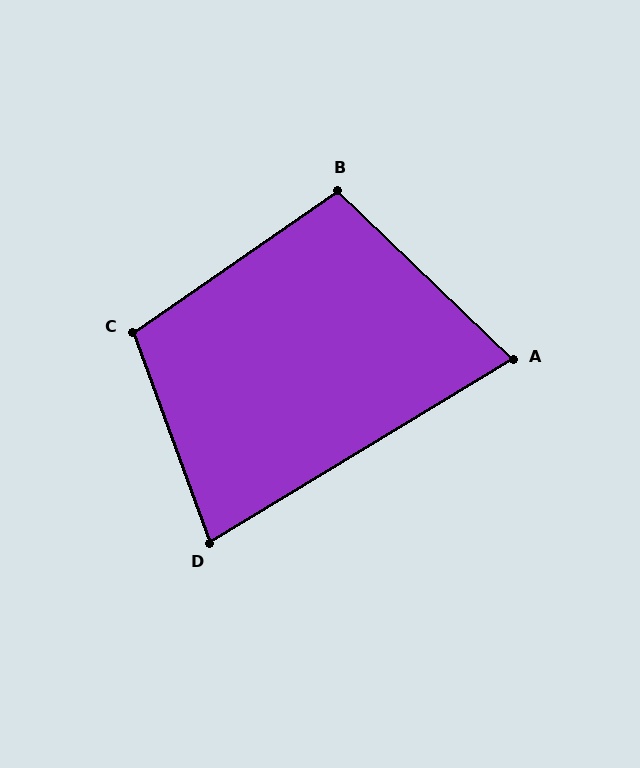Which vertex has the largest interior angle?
C, at approximately 105 degrees.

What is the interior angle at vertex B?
Approximately 101 degrees (obtuse).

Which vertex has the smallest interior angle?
A, at approximately 75 degrees.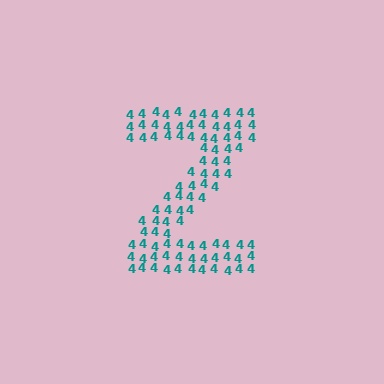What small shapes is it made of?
It is made of small digit 4's.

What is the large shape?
The large shape is the letter Z.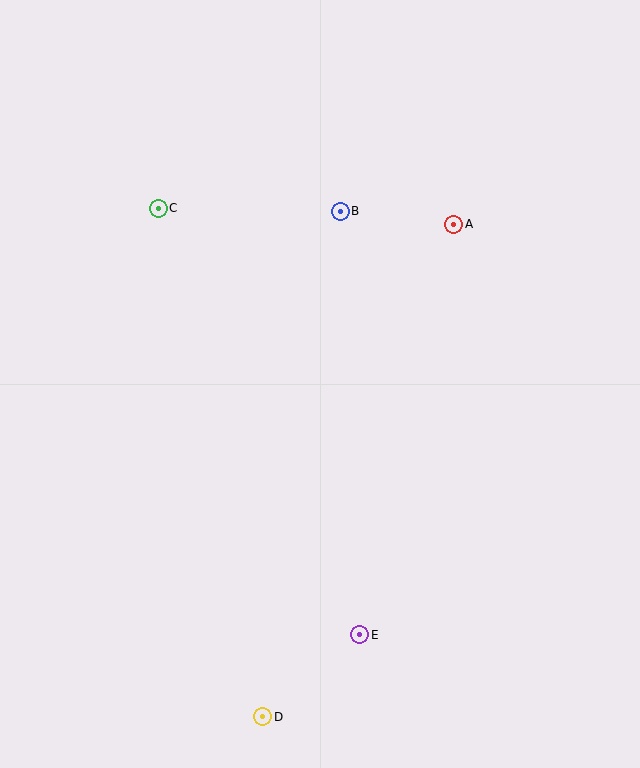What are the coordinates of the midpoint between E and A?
The midpoint between E and A is at (407, 430).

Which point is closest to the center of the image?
Point B at (340, 211) is closest to the center.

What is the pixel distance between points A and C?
The distance between A and C is 296 pixels.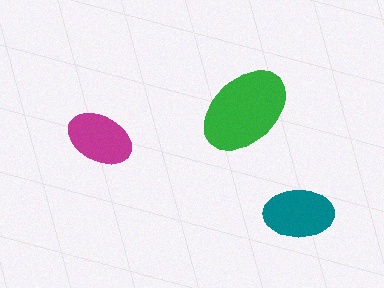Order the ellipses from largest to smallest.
the green one, the teal one, the magenta one.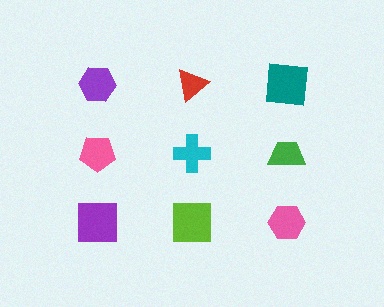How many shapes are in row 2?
3 shapes.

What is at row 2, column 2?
A cyan cross.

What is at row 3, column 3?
A pink hexagon.